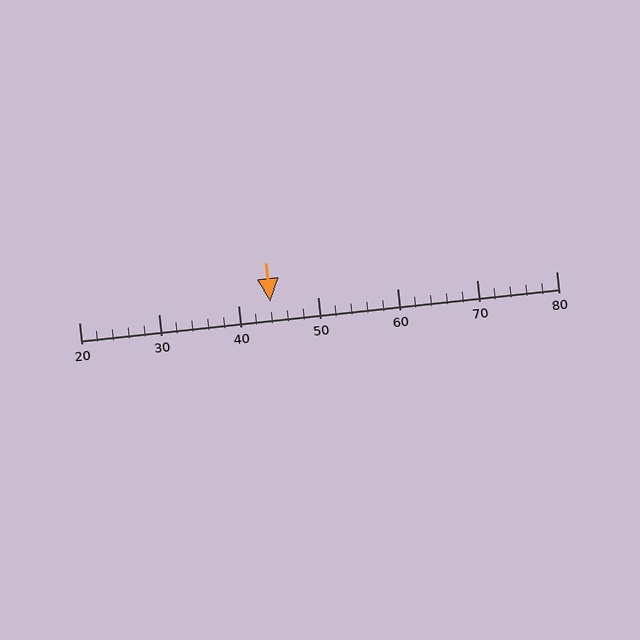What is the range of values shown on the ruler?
The ruler shows values from 20 to 80.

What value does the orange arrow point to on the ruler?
The orange arrow points to approximately 44.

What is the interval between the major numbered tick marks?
The major tick marks are spaced 10 units apart.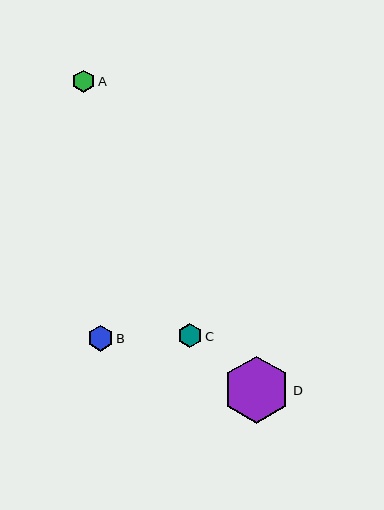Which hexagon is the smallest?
Hexagon A is the smallest with a size of approximately 22 pixels.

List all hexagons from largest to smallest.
From largest to smallest: D, B, C, A.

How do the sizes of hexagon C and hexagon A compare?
Hexagon C and hexagon A are approximately the same size.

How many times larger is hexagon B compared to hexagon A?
Hexagon B is approximately 1.2 times the size of hexagon A.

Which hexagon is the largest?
Hexagon D is the largest with a size of approximately 67 pixels.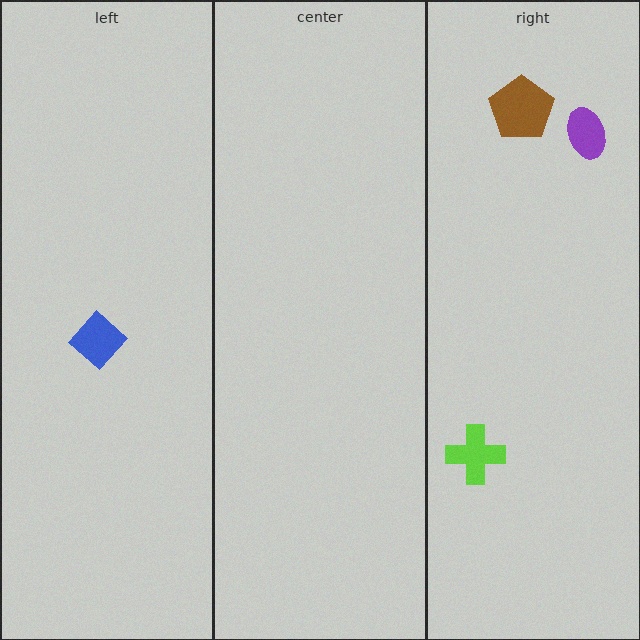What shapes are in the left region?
The blue diamond.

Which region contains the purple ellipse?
The right region.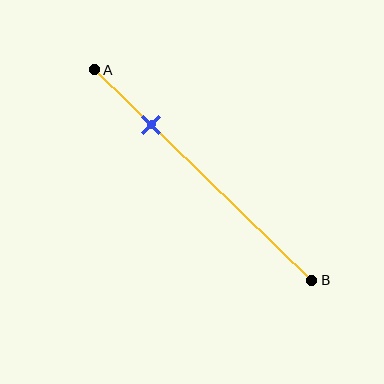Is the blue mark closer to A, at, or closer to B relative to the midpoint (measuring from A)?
The blue mark is closer to point A than the midpoint of segment AB.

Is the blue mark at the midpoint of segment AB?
No, the mark is at about 25% from A, not at the 50% midpoint.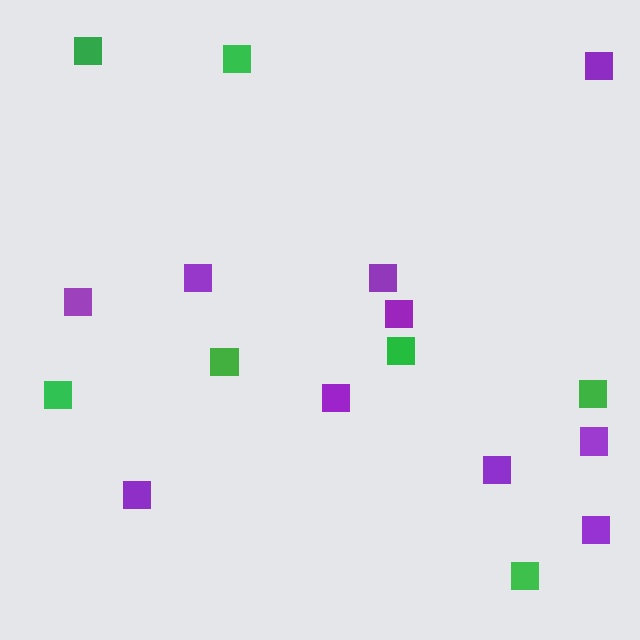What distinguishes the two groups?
There are 2 groups: one group of green squares (7) and one group of purple squares (10).